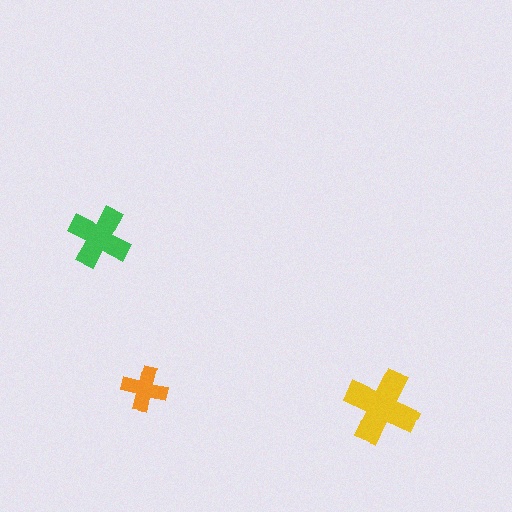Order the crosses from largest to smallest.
the yellow one, the green one, the orange one.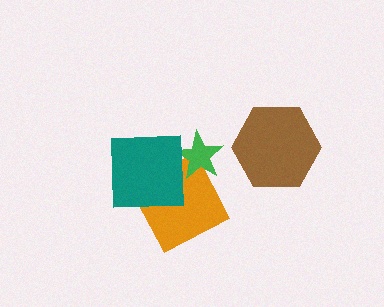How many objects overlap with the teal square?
2 objects overlap with the teal square.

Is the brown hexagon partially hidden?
No, no other shape covers it.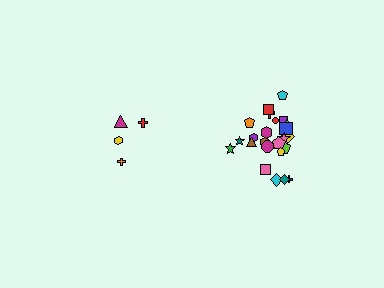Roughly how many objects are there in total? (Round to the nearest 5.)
Roughly 30 objects in total.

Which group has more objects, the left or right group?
The right group.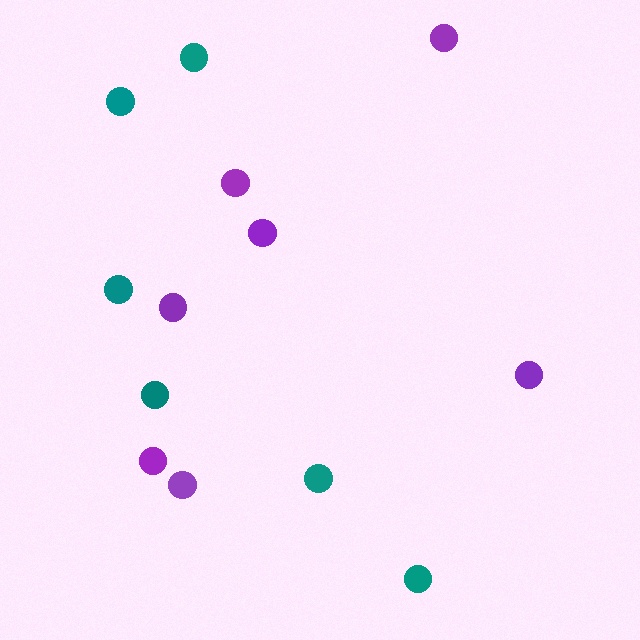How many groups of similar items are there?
There are 2 groups: one group of teal circles (6) and one group of purple circles (7).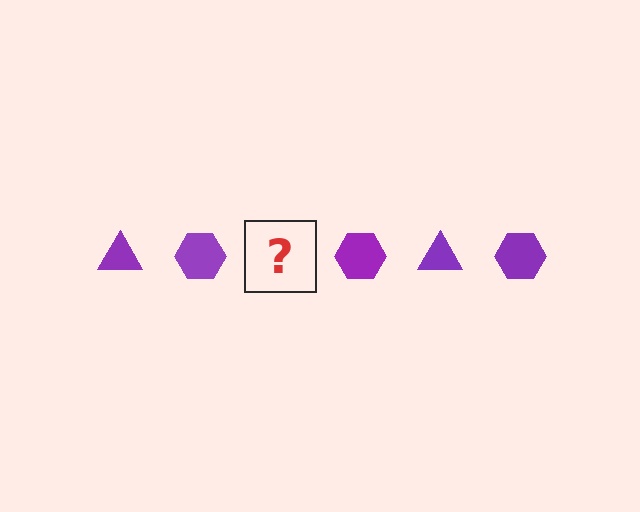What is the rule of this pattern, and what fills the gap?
The rule is that the pattern cycles through triangle, hexagon shapes in purple. The gap should be filled with a purple triangle.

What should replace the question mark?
The question mark should be replaced with a purple triangle.